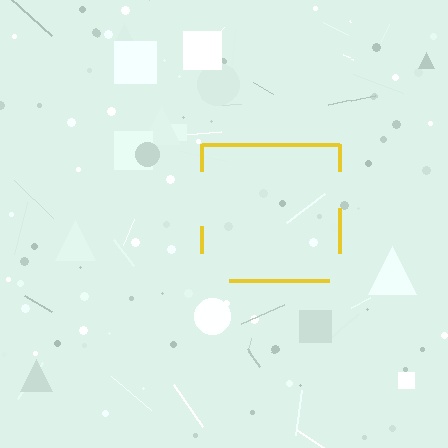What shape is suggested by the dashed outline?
The dashed outline suggests a square.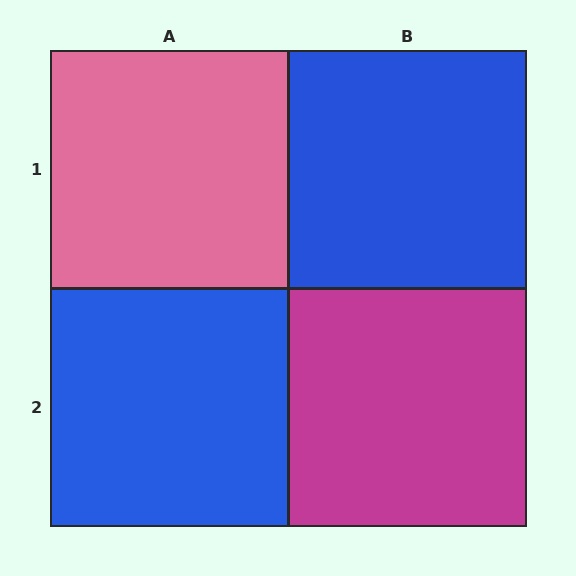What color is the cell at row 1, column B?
Blue.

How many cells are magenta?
1 cell is magenta.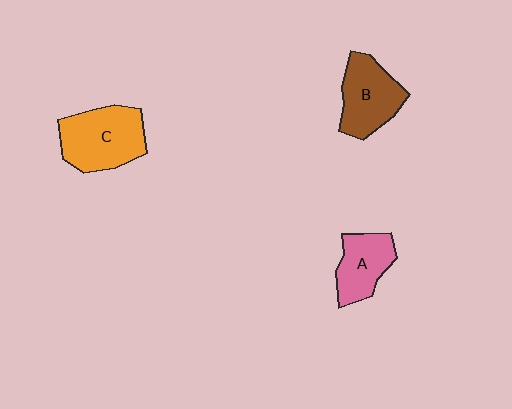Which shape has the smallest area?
Shape A (pink).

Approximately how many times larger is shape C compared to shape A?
Approximately 1.5 times.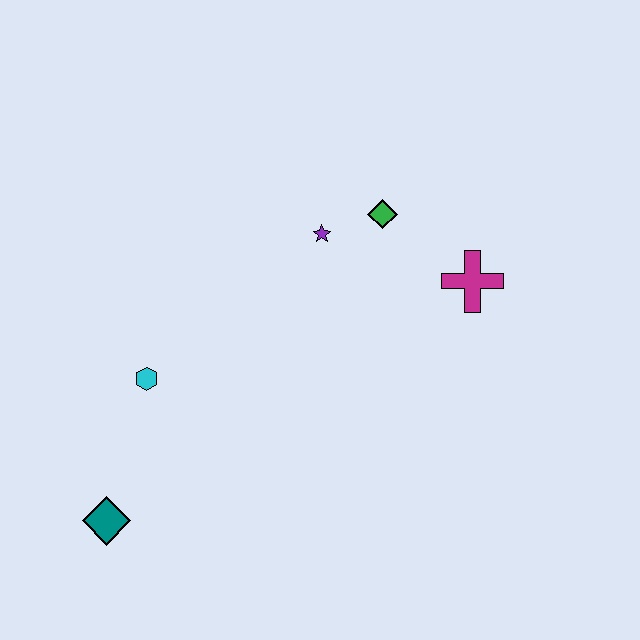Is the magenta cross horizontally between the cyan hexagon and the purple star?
No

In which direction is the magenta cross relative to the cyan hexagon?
The magenta cross is to the right of the cyan hexagon.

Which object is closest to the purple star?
The green diamond is closest to the purple star.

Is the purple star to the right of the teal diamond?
Yes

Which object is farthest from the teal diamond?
The magenta cross is farthest from the teal diamond.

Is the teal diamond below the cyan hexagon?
Yes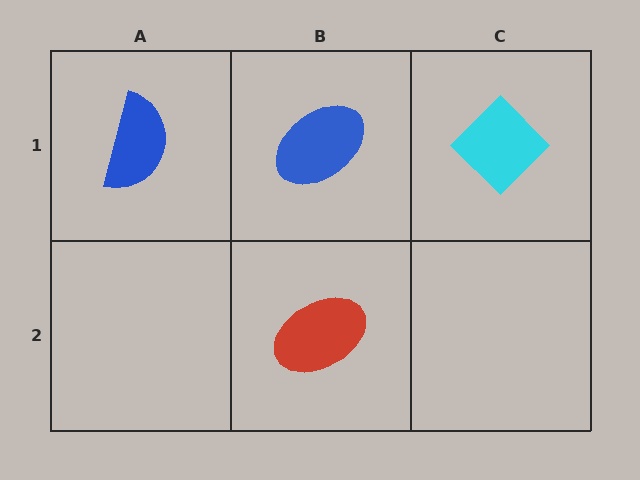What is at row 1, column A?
A blue semicircle.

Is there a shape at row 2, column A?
No, that cell is empty.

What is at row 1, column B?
A blue ellipse.